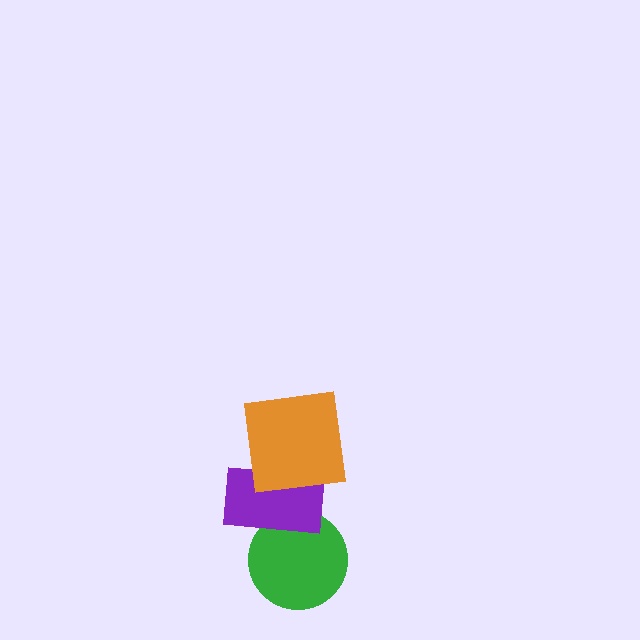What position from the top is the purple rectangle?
The purple rectangle is 2nd from the top.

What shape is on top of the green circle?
The purple rectangle is on top of the green circle.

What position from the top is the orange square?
The orange square is 1st from the top.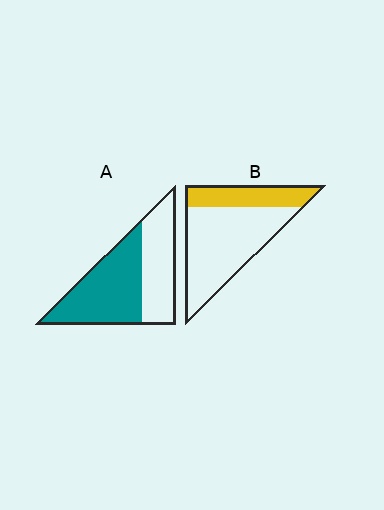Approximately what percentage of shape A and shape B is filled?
A is approximately 60% and B is approximately 30%.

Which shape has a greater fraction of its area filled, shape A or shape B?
Shape A.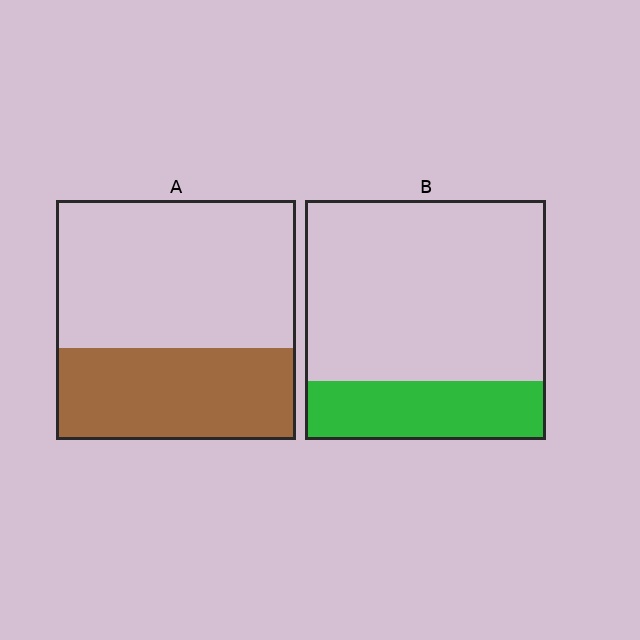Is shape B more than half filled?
No.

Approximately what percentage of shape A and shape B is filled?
A is approximately 40% and B is approximately 25%.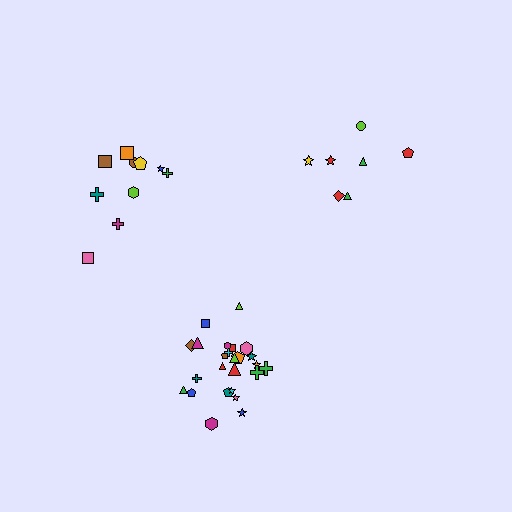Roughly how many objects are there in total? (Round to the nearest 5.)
Roughly 40 objects in total.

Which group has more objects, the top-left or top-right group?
The top-left group.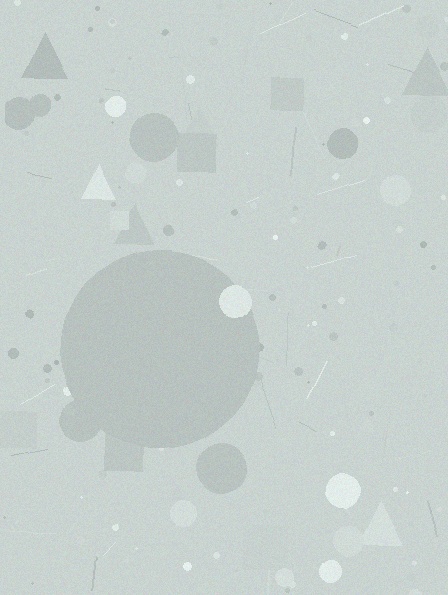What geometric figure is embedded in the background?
A circle is embedded in the background.